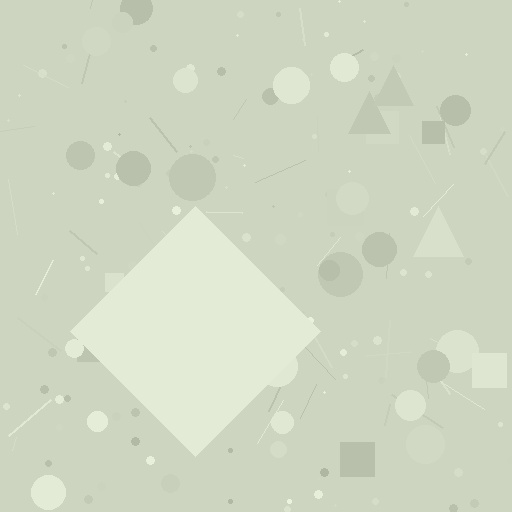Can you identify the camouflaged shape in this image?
The camouflaged shape is a diamond.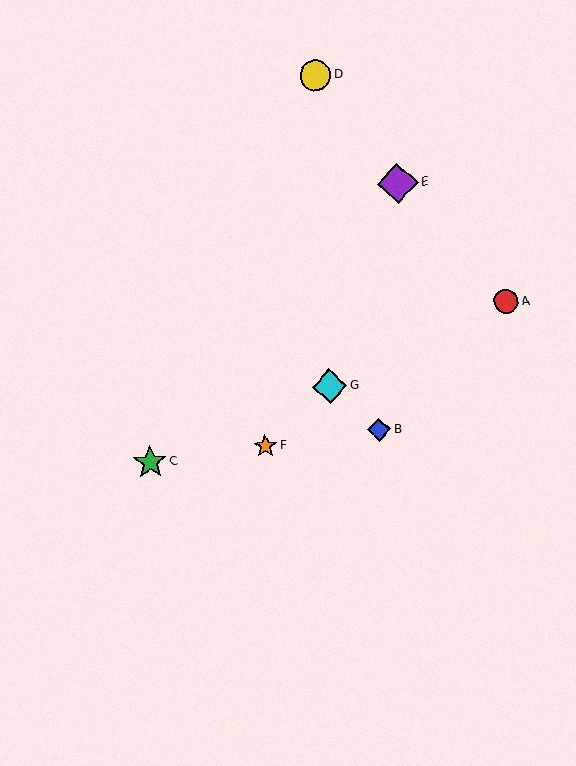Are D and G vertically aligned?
Yes, both are at x≈315.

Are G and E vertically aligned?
No, G is at x≈330 and E is at x≈398.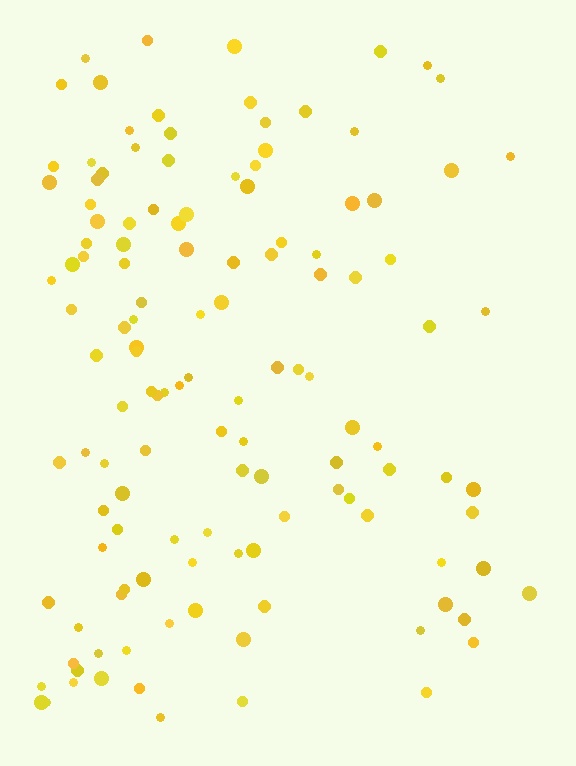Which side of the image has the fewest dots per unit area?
The right.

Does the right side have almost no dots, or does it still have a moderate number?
Still a moderate number, just noticeably fewer than the left.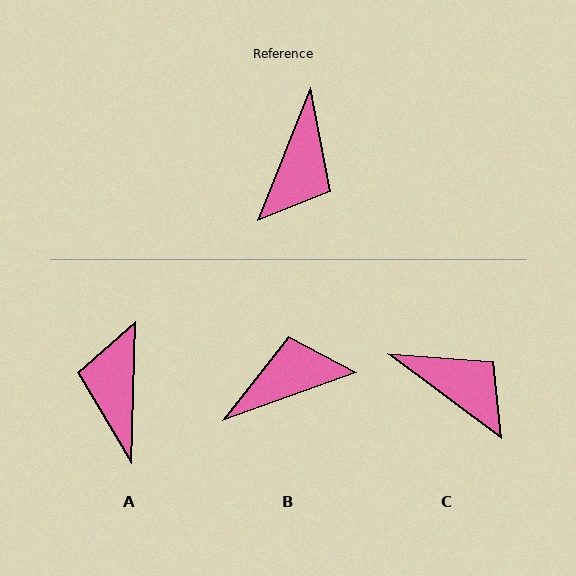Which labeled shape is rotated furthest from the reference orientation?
A, about 160 degrees away.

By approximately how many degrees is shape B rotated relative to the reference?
Approximately 131 degrees counter-clockwise.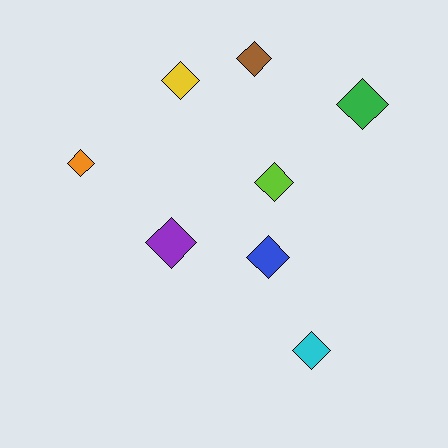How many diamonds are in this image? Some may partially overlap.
There are 8 diamonds.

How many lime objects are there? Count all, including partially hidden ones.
There is 1 lime object.